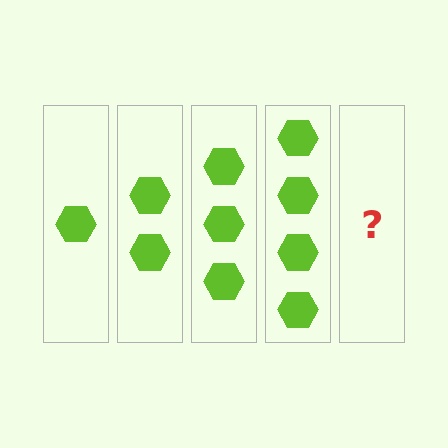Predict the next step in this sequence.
The next step is 5 hexagons.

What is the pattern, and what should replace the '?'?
The pattern is that each step adds one more hexagon. The '?' should be 5 hexagons.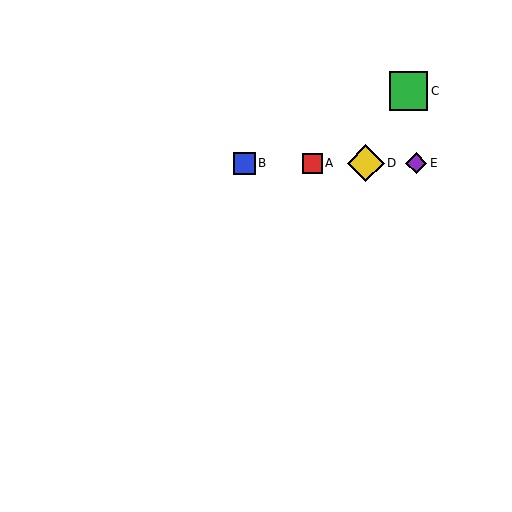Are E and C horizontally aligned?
No, E is at y≈163 and C is at y≈91.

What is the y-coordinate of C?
Object C is at y≈91.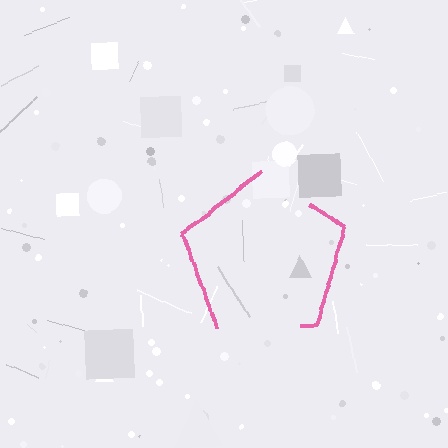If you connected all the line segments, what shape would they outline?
They would outline a pentagon.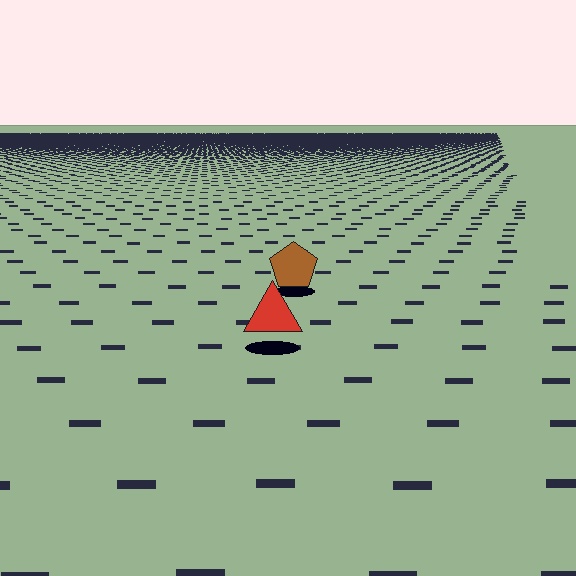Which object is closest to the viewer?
The red triangle is closest. The texture marks near it are larger and more spread out.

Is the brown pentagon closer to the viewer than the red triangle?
No. The red triangle is closer — you can tell from the texture gradient: the ground texture is coarser near it.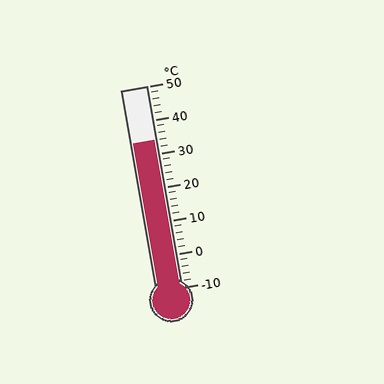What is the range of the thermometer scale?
The thermometer scale ranges from -10°C to 50°C.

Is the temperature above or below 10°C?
The temperature is above 10°C.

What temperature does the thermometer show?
The thermometer shows approximately 34°C.